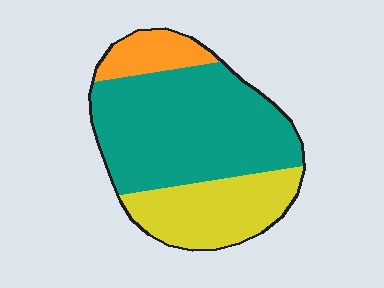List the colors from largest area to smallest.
From largest to smallest: teal, yellow, orange.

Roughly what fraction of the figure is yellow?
Yellow takes up about one quarter (1/4) of the figure.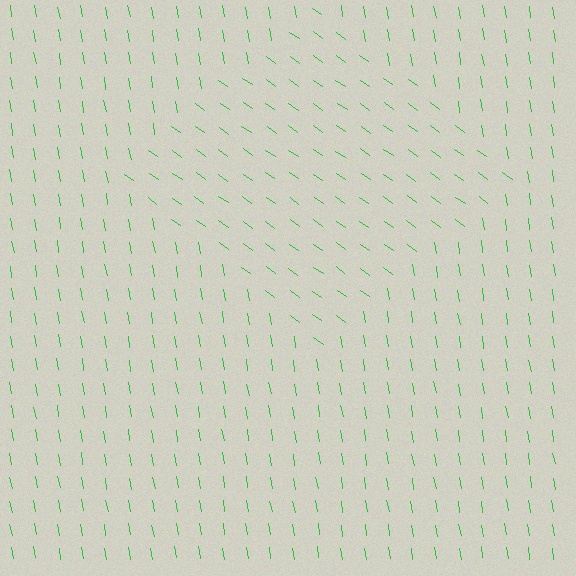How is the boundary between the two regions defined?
The boundary is defined purely by a change in line orientation (approximately 45 degrees difference). All lines are the same color and thickness.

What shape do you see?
I see a diamond.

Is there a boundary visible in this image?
Yes, there is a texture boundary formed by a change in line orientation.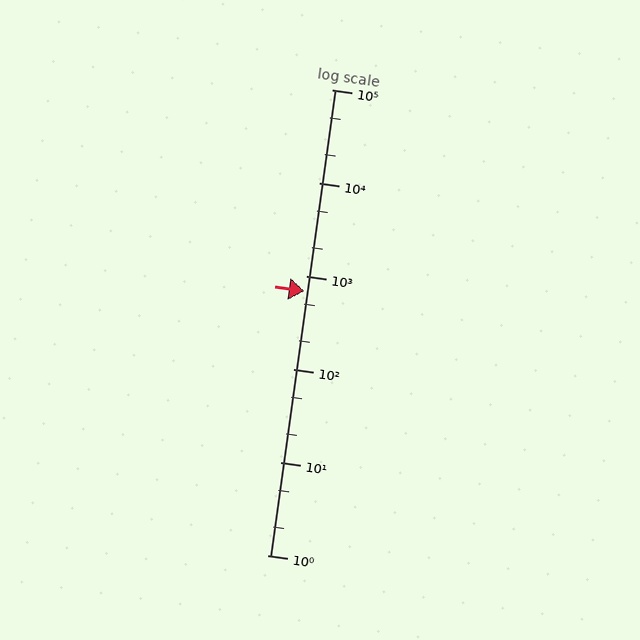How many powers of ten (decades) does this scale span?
The scale spans 5 decades, from 1 to 100000.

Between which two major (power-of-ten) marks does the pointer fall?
The pointer is between 100 and 1000.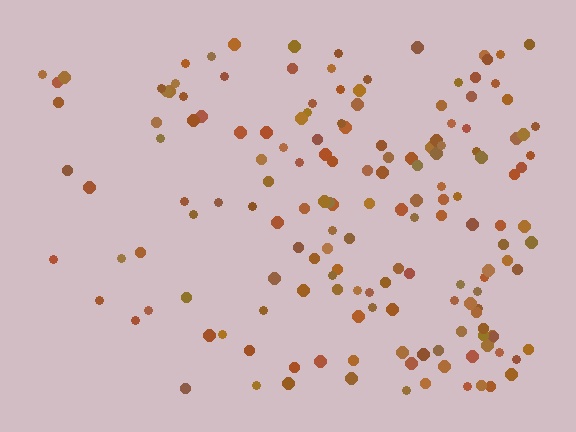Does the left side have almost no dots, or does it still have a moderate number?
Still a moderate number, just noticeably fewer than the right.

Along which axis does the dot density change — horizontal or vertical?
Horizontal.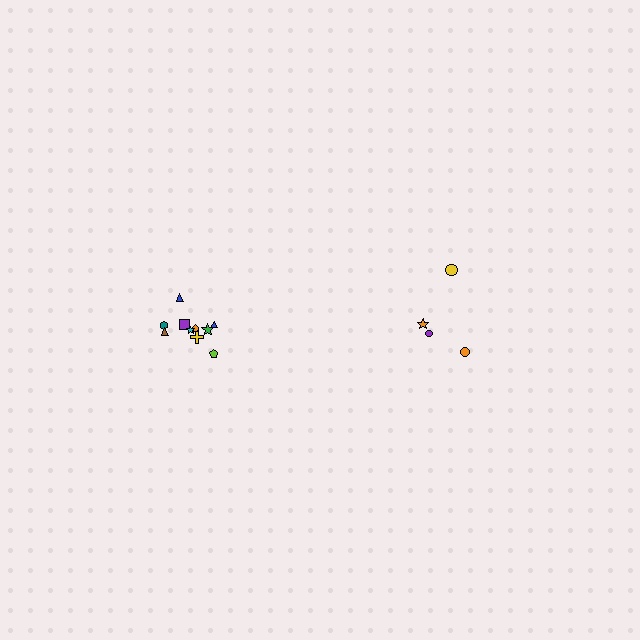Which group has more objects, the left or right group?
The left group.